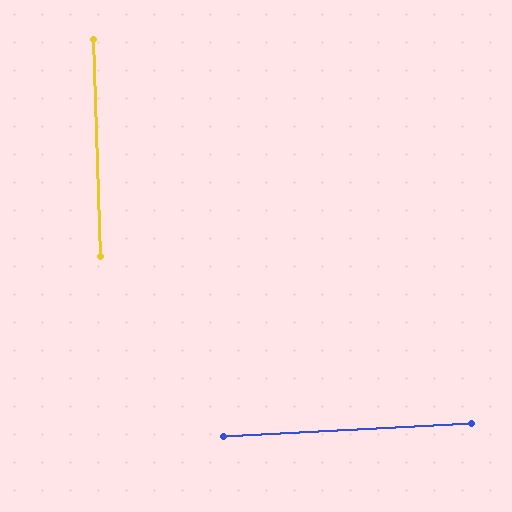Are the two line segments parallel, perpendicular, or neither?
Perpendicular — they meet at approximately 89°.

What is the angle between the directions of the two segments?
Approximately 89 degrees.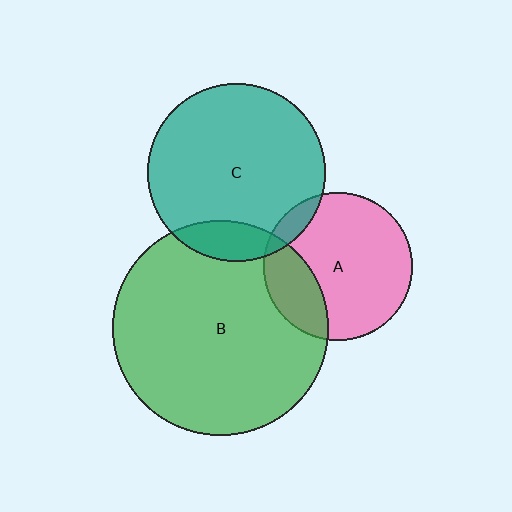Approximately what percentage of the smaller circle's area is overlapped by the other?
Approximately 10%.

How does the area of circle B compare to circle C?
Approximately 1.5 times.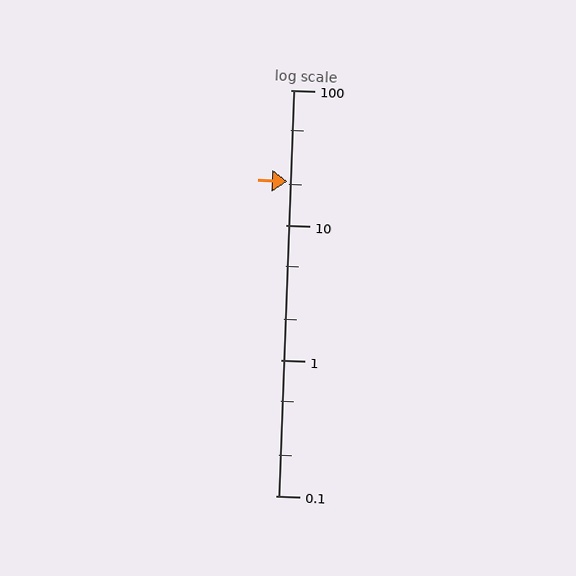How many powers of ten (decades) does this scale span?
The scale spans 3 decades, from 0.1 to 100.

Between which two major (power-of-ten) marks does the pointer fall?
The pointer is between 10 and 100.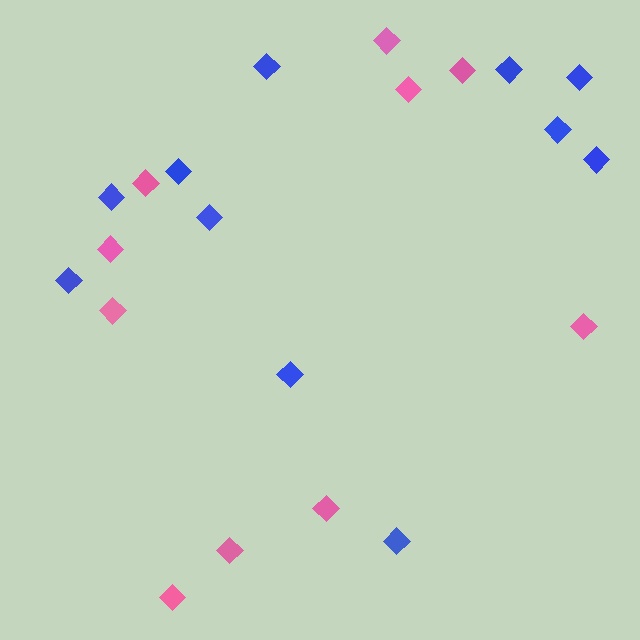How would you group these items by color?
There are 2 groups: one group of pink diamonds (10) and one group of blue diamonds (11).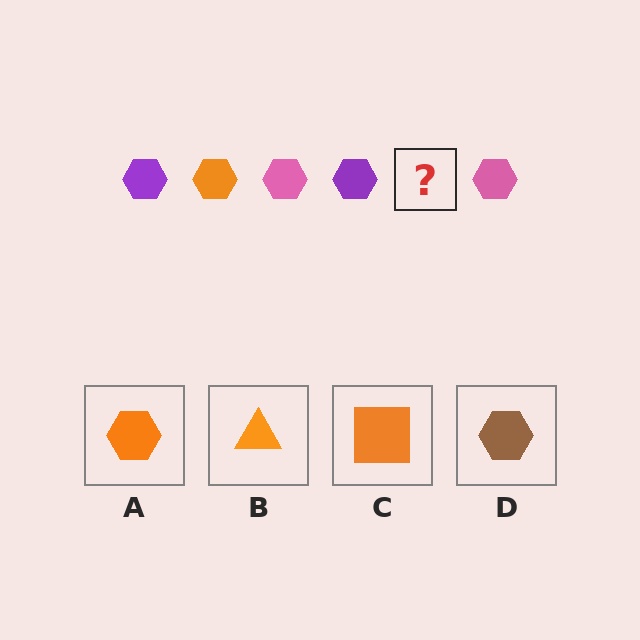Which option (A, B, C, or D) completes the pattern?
A.